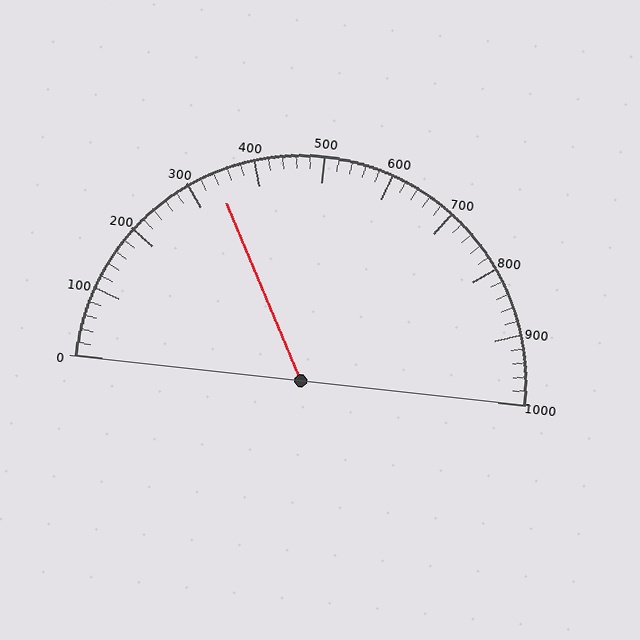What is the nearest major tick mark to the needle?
The nearest major tick mark is 300.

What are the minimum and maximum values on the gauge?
The gauge ranges from 0 to 1000.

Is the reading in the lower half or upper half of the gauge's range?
The reading is in the lower half of the range (0 to 1000).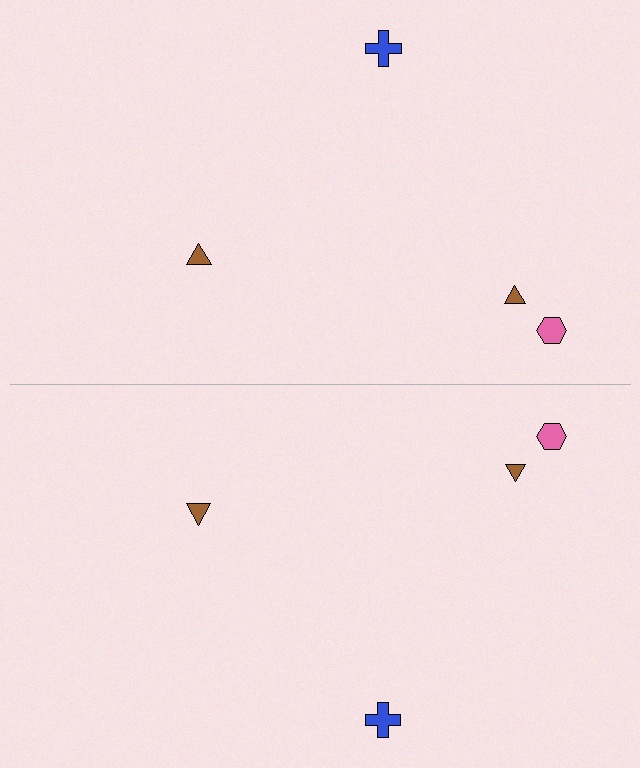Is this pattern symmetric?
Yes, this pattern has bilateral (reflection) symmetry.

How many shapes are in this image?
There are 8 shapes in this image.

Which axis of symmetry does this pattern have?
The pattern has a horizontal axis of symmetry running through the center of the image.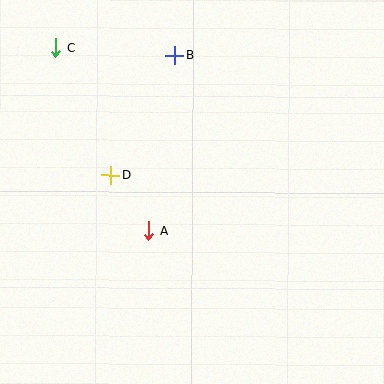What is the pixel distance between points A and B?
The distance between A and B is 177 pixels.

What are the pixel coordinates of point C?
Point C is at (56, 48).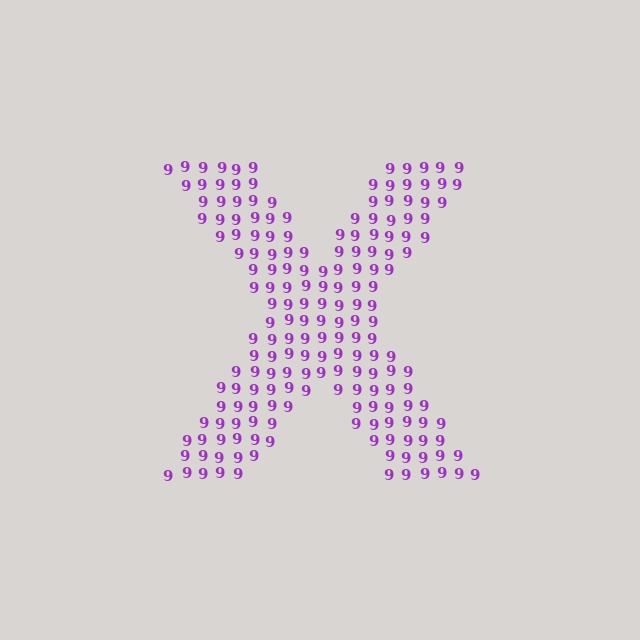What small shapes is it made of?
It is made of small digit 9's.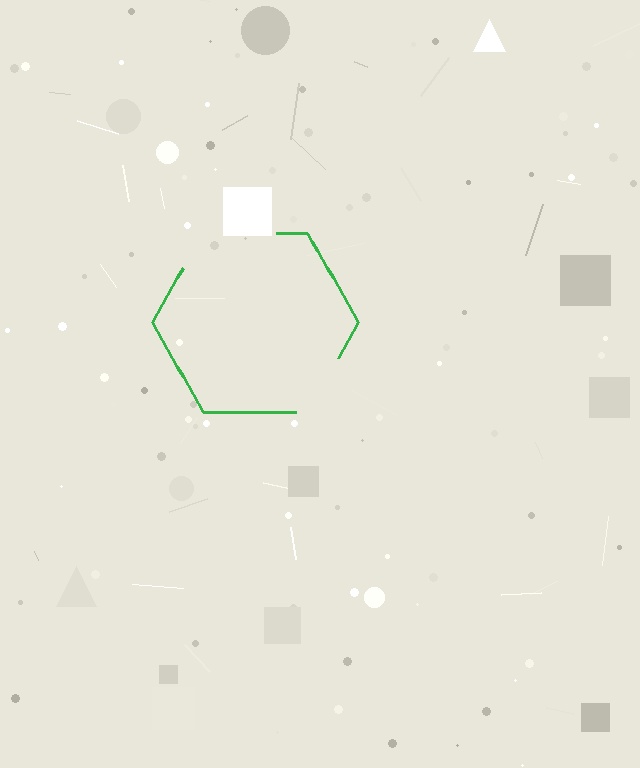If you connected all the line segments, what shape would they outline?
They would outline a hexagon.